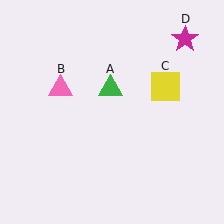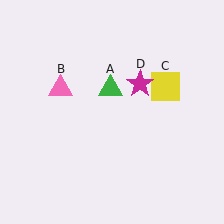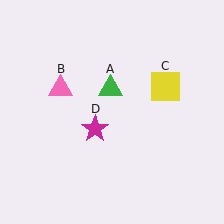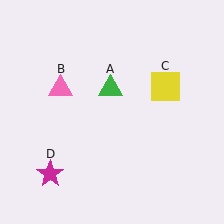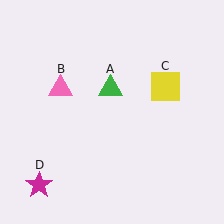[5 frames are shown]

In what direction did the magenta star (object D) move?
The magenta star (object D) moved down and to the left.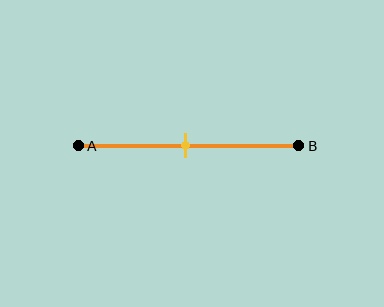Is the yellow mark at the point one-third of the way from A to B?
No, the mark is at about 50% from A, not at the 33% one-third point.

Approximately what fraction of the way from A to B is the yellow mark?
The yellow mark is approximately 50% of the way from A to B.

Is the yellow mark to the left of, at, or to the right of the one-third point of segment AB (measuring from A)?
The yellow mark is to the right of the one-third point of segment AB.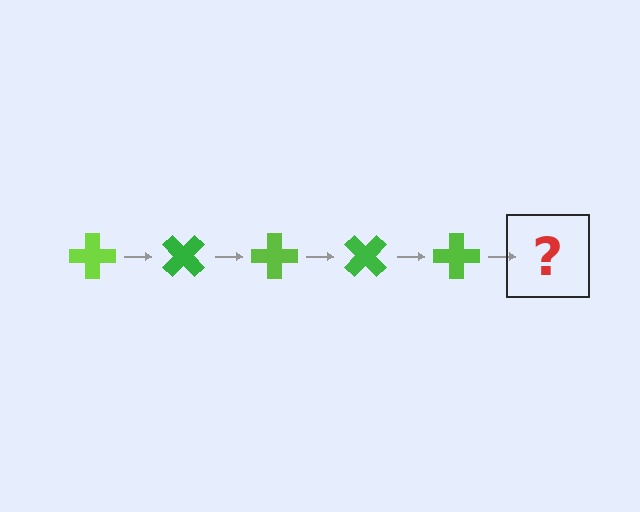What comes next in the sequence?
The next element should be a green cross, rotated 225 degrees from the start.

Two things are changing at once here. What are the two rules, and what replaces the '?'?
The two rules are that it rotates 45 degrees each step and the color cycles through lime and green. The '?' should be a green cross, rotated 225 degrees from the start.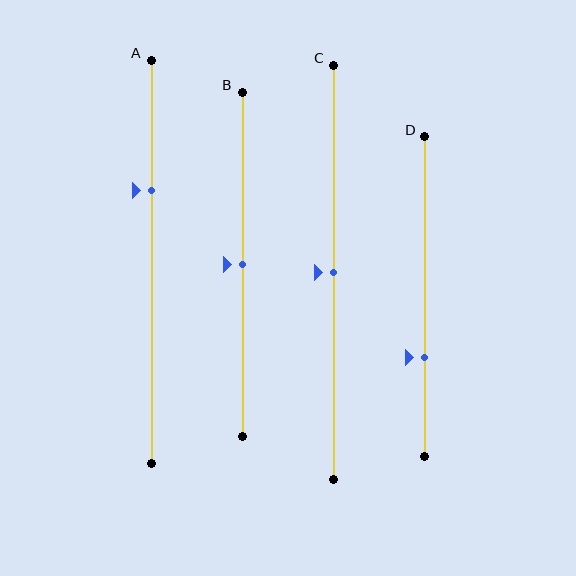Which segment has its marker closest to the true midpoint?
Segment B has its marker closest to the true midpoint.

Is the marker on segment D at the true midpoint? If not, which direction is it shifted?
No, the marker on segment D is shifted downward by about 19% of the segment length.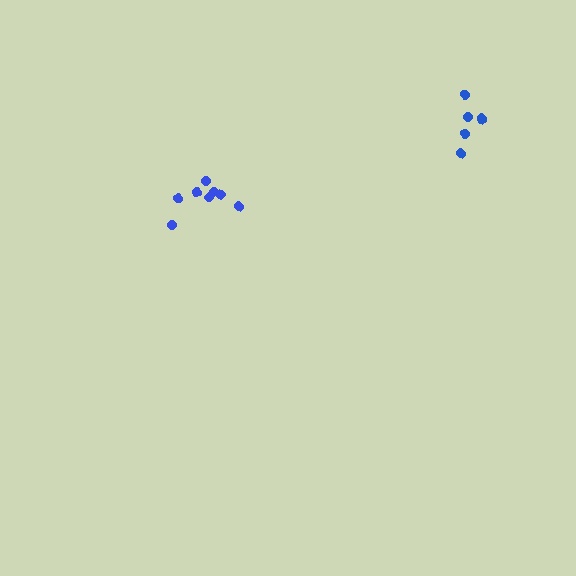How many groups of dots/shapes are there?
There are 2 groups.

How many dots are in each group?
Group 1: 5 dots, Group 2: 8 dots (13 total).